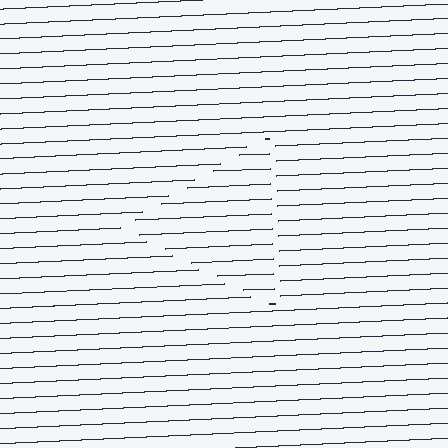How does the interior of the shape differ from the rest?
The interior of the shape contains the same grating, shifted by half a period — the contour is defined by the phase discontinuity where line-ends from the inner and outer gratings abut.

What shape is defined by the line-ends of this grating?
An illusory triangle. The interior of the shape contains the same grating, shifted by half a period — the contour is defined by the phase discontinuity where line-ends from the inner and outer gratings abut.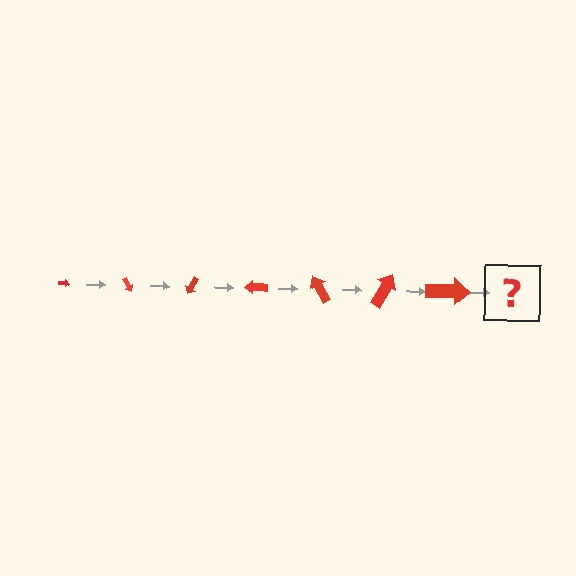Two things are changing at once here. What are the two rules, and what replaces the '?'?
The two rules are that the arrow grows larger each step and it rotates 60 degrees each step. The '?' should be an arrow, larger than the previous one and rotated 420 degrees from the start.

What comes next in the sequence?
The next element should be an arrow, larger than the previous one and rotated 420 degrees from the start.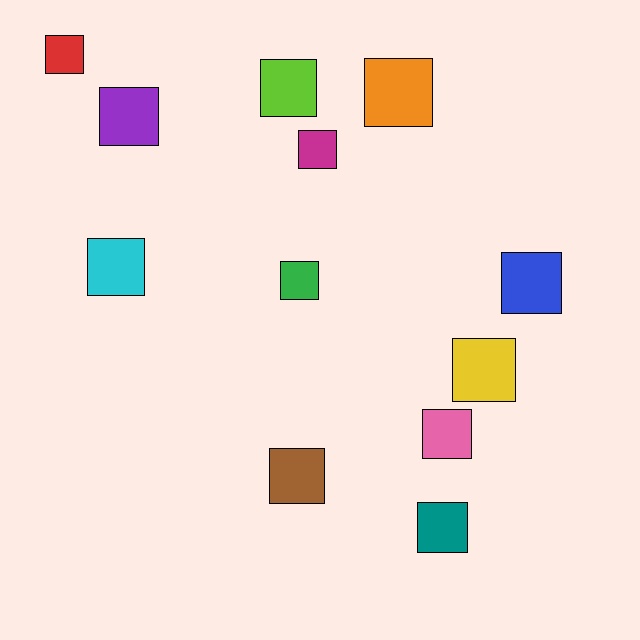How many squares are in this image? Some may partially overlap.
There are 12 squares.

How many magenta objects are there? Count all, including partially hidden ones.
There is 1 magenta object.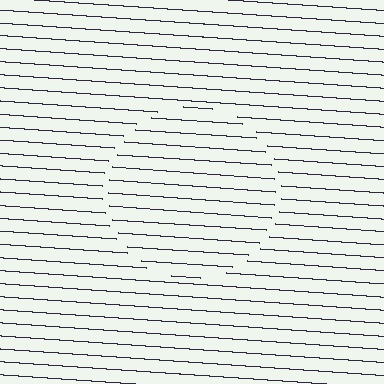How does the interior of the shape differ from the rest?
The interior of the shape contains the same grating, shifted by half a period — the contour is defined by the phase discontinuity where line-ends from the inner and outer gratings abut.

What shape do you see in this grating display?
An illusory circle. The interior of the shape contains the same grating, shifted by half a period — the contour is defined by the phase discontinuity where line-ends from the inner and outer gratings abut.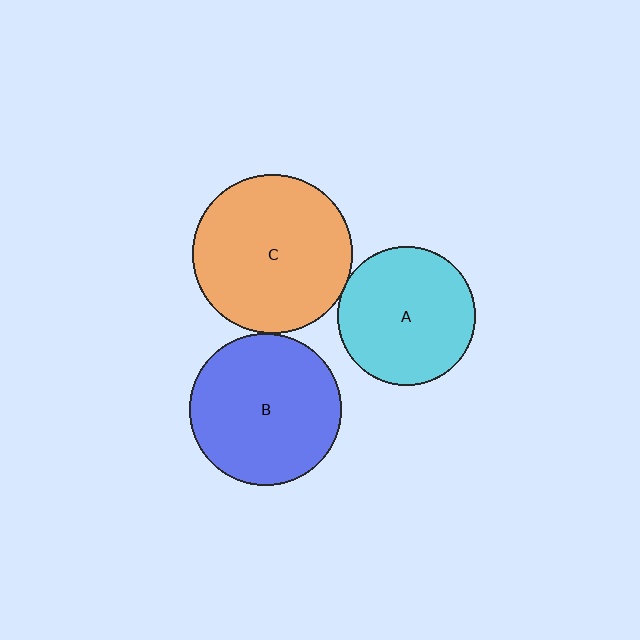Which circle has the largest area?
Circle C (orange).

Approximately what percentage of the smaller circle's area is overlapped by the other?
Approximately 5%.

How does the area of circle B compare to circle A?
Approximately 1.2 times.